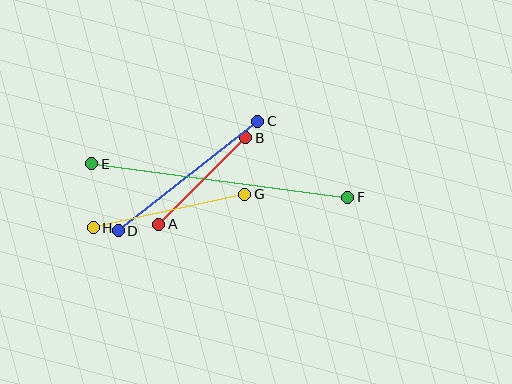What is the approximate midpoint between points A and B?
The midpoint is at approximately (202, 181) pixels.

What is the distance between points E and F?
The distance is approximately 258 pixels.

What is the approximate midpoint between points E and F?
The midpoint is at approximately (220, 180) pixels.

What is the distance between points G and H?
The distance is approximately 155 pixels.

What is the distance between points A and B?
The distance is approximately 123 pixels.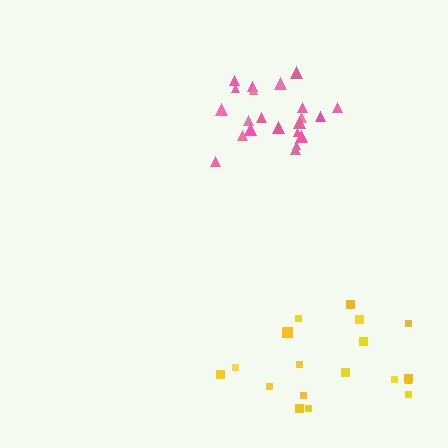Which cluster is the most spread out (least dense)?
Yellow.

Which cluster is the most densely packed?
Pink.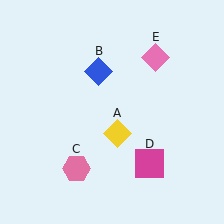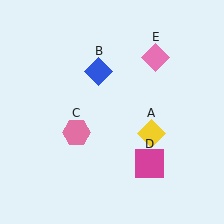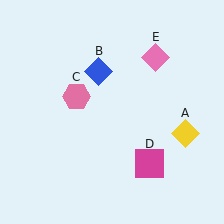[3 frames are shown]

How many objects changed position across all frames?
2 objects changed position: yellow diamond (object A), pink hexagon (object C).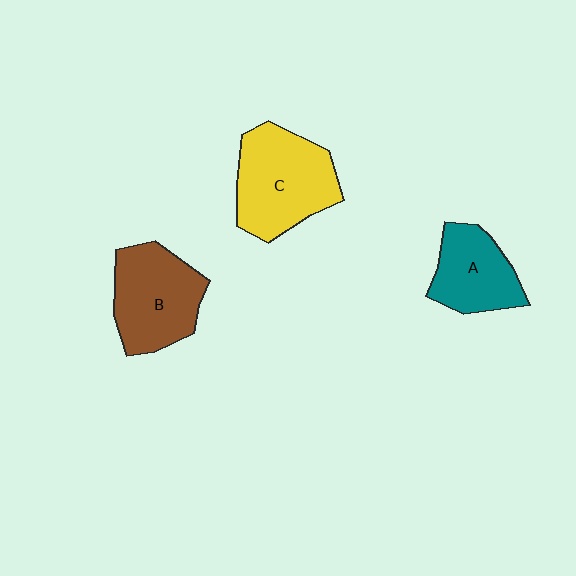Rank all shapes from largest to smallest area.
From largest to smallest: C (yellow), B (brown), A (teal).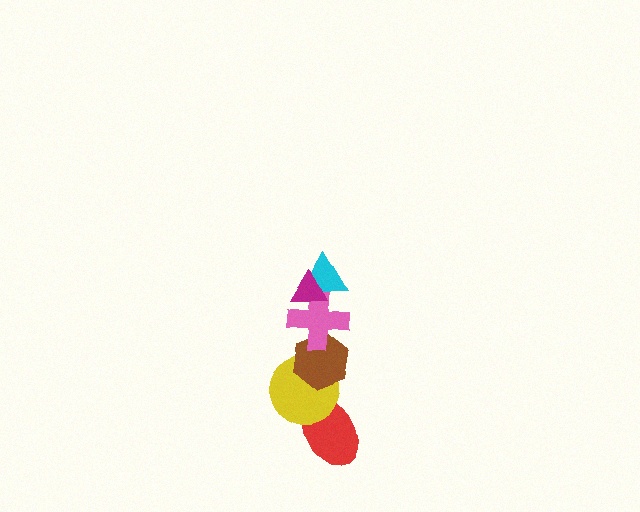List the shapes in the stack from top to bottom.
From top to bottom: the magenta triangle, the cyan triangle, the pink cross, the brown hexagon, the yellow circle, the red ellipse.